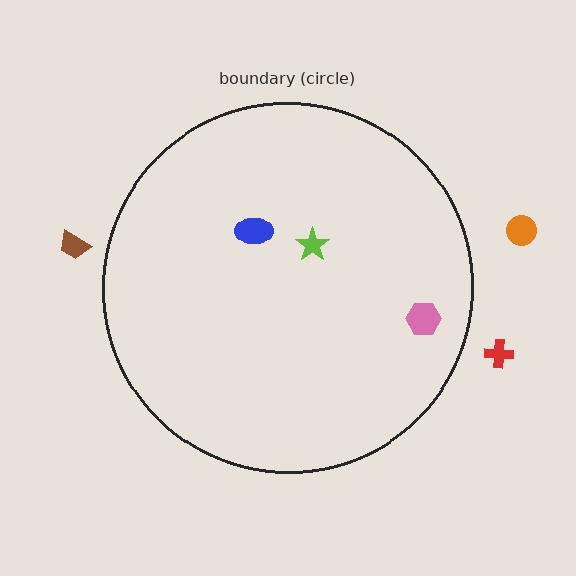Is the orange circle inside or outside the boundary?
Outside.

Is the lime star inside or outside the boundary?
Inside.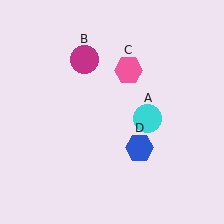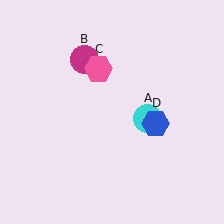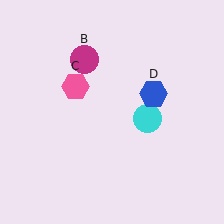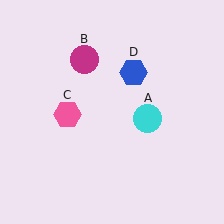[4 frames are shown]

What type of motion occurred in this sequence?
The pink hexagon (object C), blue hexagon (object D) rotated counterclockwise around the center of the scene.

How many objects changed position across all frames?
2 objects changed position: pink hexagon (object C), blue hexagon (object D).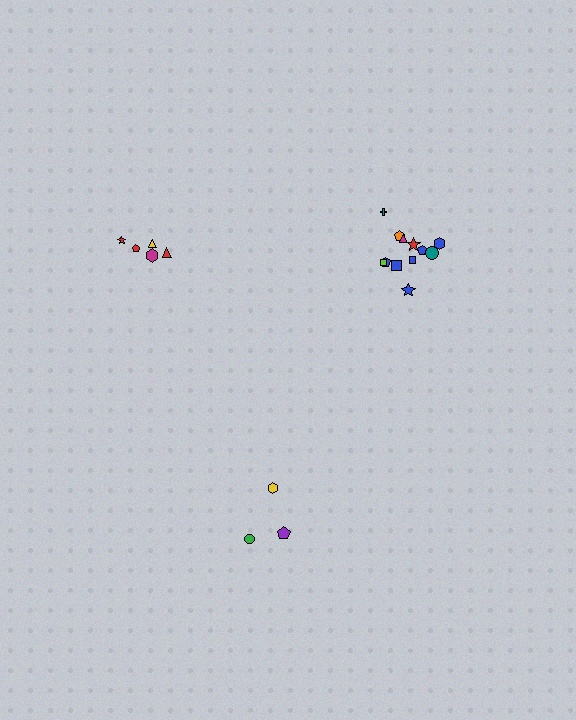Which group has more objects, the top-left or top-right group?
The top-right group.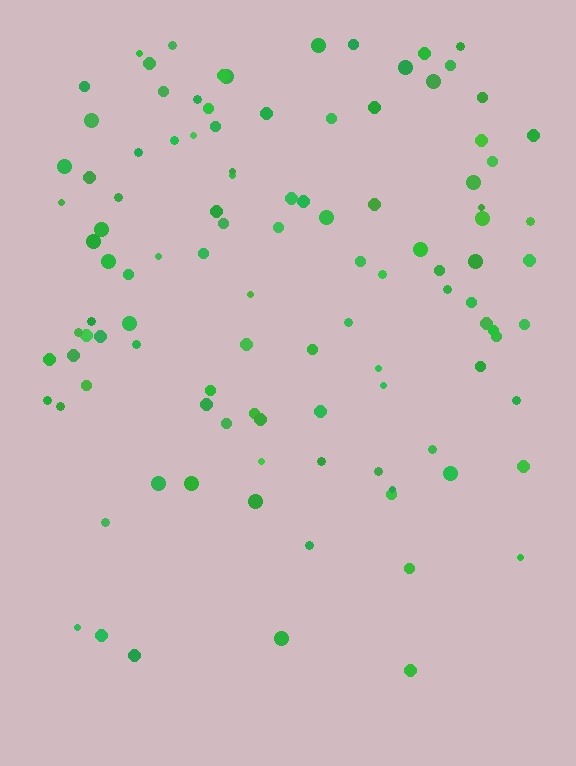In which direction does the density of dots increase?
From bottom to top, with the top side densest.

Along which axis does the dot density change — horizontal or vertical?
Vertical.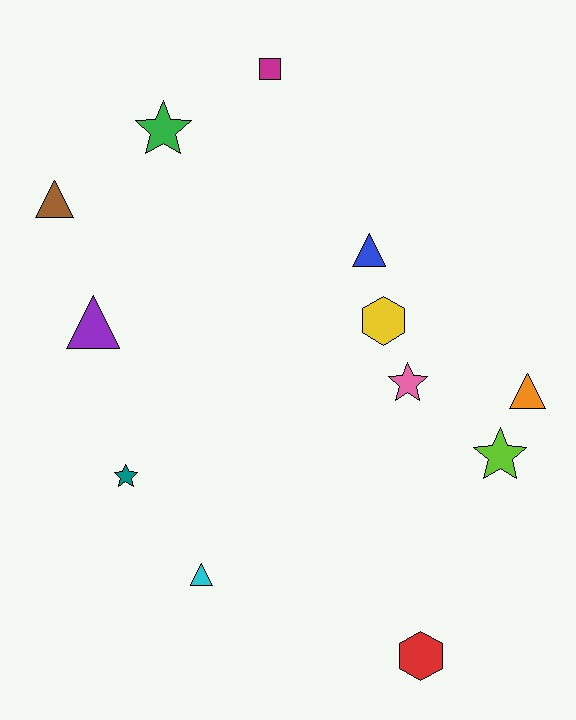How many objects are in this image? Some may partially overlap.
There are 12 objects.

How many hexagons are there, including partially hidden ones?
There are 2 hexagons.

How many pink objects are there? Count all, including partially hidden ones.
There is 1 pink object.